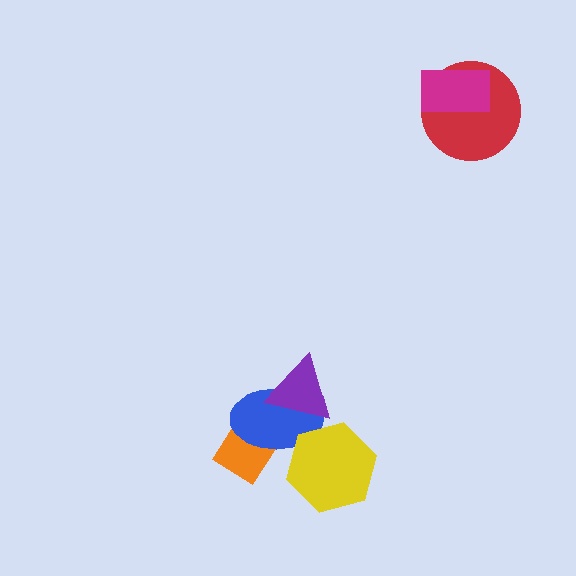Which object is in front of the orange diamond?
The blue ellipse is in front of the orange diamond.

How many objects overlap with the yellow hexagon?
1 object overlaps with the yellow hexagon.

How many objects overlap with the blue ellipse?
3 objects overlap with the blue ellipse.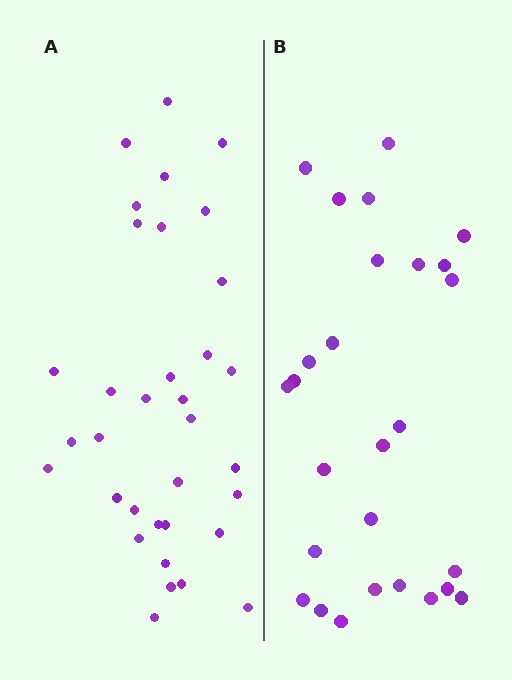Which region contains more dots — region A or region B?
Region A (the left region) has more dots.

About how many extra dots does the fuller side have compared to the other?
Region A has roughly 8 or so more dots than region B.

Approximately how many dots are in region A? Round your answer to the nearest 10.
About 30 dots. (The exact count is 34, which rounds to 30.)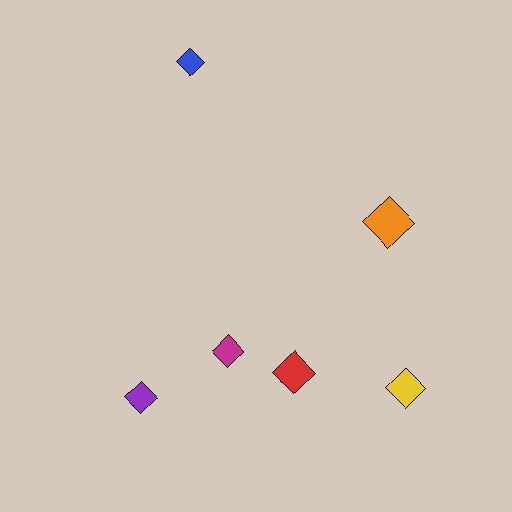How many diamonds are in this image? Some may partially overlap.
There are 6 diamonds.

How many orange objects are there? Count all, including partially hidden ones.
There is 1 orange object.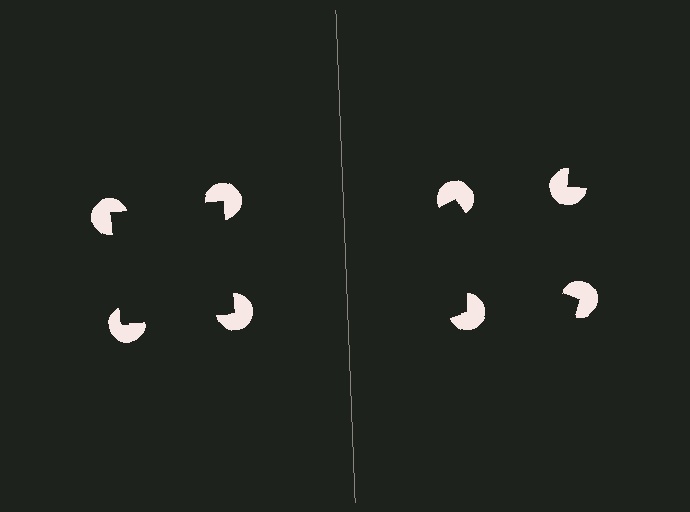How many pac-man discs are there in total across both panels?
8 — 4 on each side.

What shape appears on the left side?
An illusory square.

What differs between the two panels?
The pac-man discs are positioned identically on both sides; only the wedge orientations differ. On the left they align to a square; on the right they are misaligned.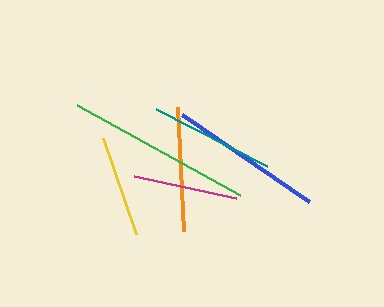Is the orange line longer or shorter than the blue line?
The blue line is longer than the orange line.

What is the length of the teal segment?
The teal segment is approximately 125 pixels long.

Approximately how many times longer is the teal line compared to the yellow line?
The teal line is approximately 1.2 times the length of the yellow line.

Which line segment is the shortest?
The yellow line is the shortest at approximately 102 pixels.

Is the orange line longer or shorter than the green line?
The green line is longer than the orange line.